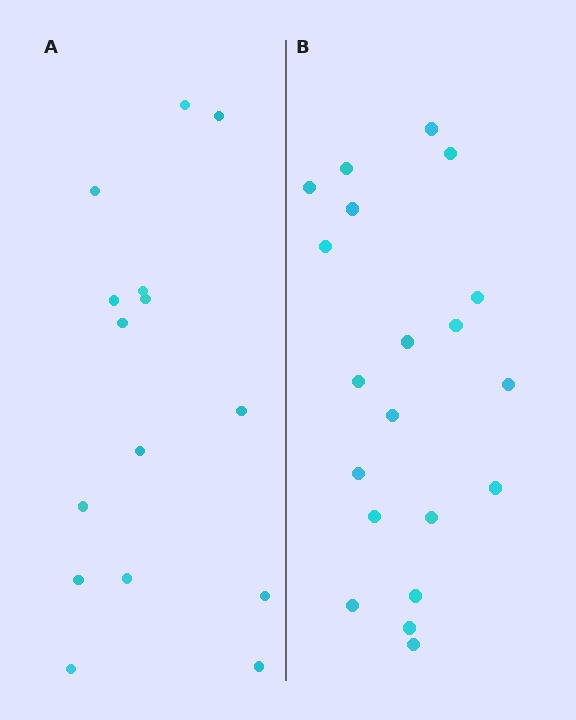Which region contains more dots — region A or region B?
Region B (the right region) has more dots.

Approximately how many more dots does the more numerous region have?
Region B has about 5 more dots than region A.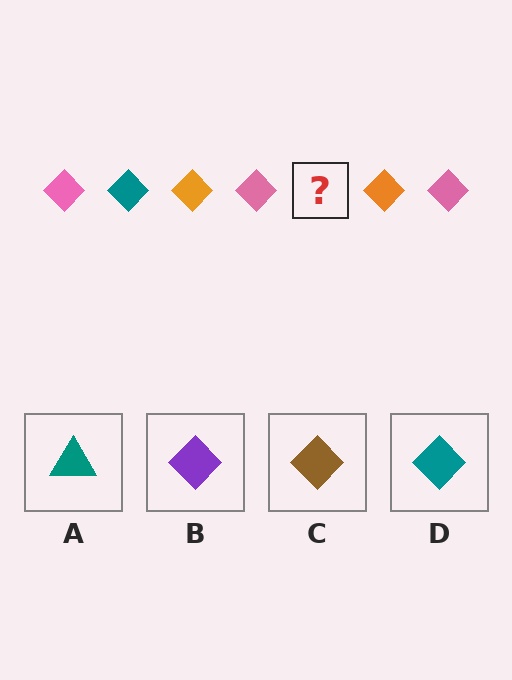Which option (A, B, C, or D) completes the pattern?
D.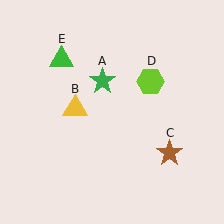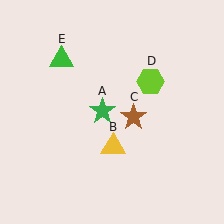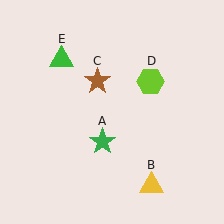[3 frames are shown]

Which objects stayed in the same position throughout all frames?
Lime hexagon (object D) and green triangle (object E) remained stationary.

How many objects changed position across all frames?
3 objects changed position: green star (object A), yellow triangle (object B), brown star (object C).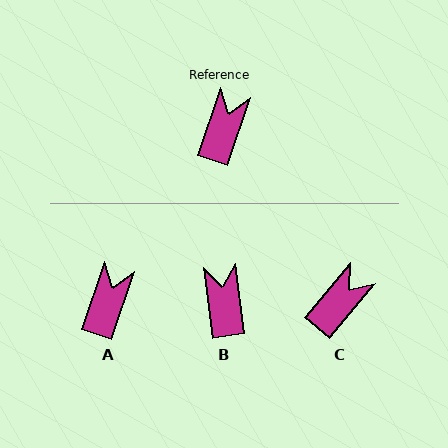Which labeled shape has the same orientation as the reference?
A.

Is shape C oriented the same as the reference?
No, it is off by about 21 degrees.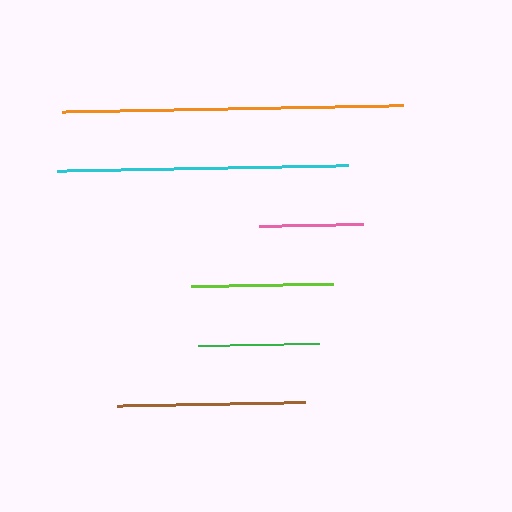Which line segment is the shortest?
The pink line is the shortest at approximately 104 pixels.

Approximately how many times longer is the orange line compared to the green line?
The orange line is approximately 2.8 times the length of the green line.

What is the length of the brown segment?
The brown segment is approximately 188 pixels long.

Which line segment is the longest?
The orange line is the longest at approximately 341 pixels.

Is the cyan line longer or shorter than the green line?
The cyan line is longer than the green line.